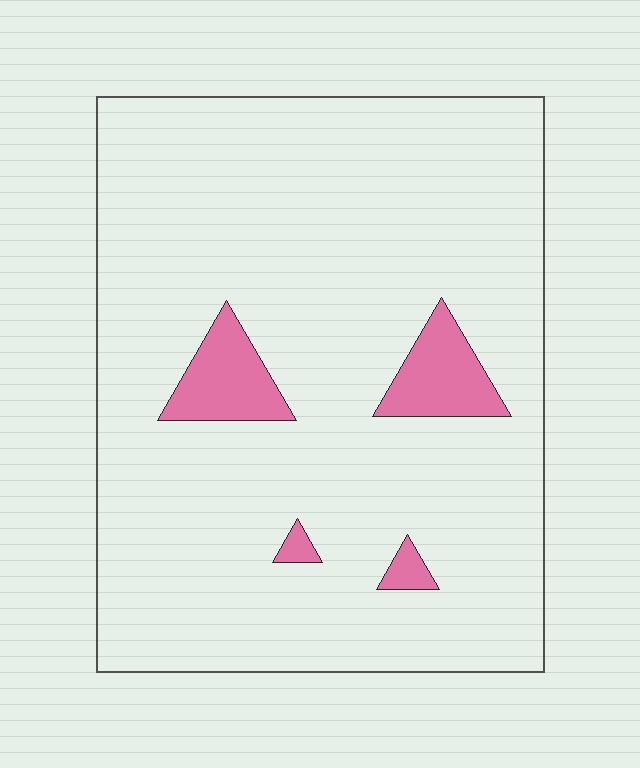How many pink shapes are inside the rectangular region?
4.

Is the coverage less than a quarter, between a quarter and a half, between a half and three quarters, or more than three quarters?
Less than a quarter.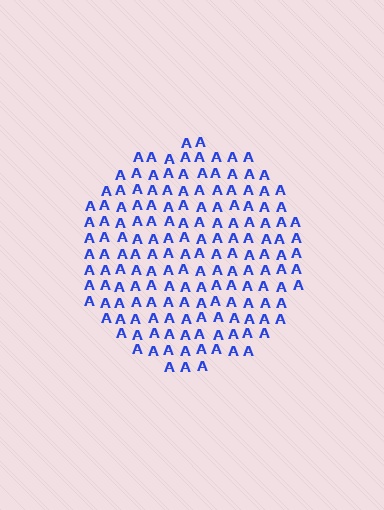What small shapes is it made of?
It is made of small letter A's.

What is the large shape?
The large shape is a circle.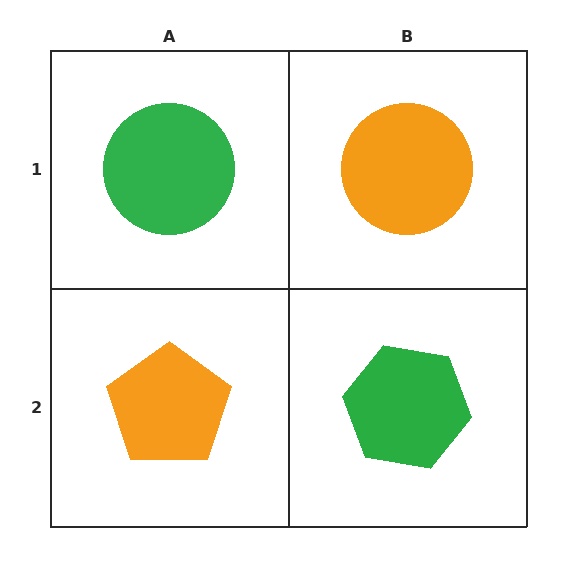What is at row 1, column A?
A green circle.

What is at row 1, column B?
An orange circle.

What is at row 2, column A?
An orange pentagon.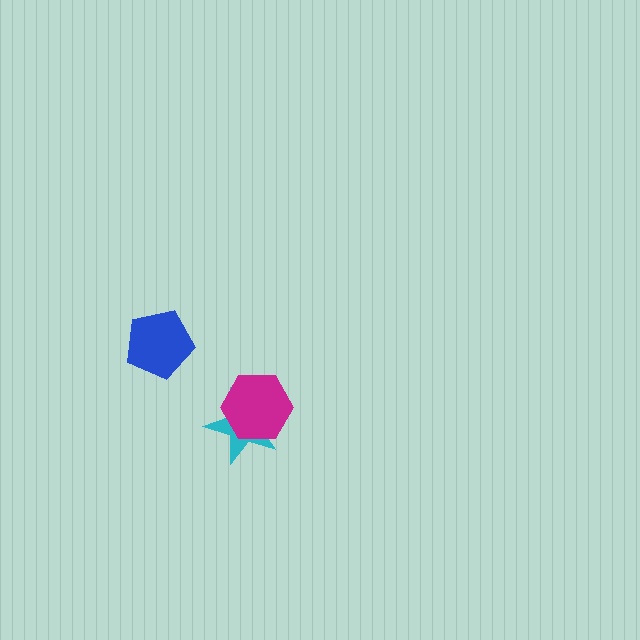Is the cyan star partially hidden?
Yes, it is partially covered by another shape.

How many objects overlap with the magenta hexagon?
1 object overlaps with the magenta hexagon.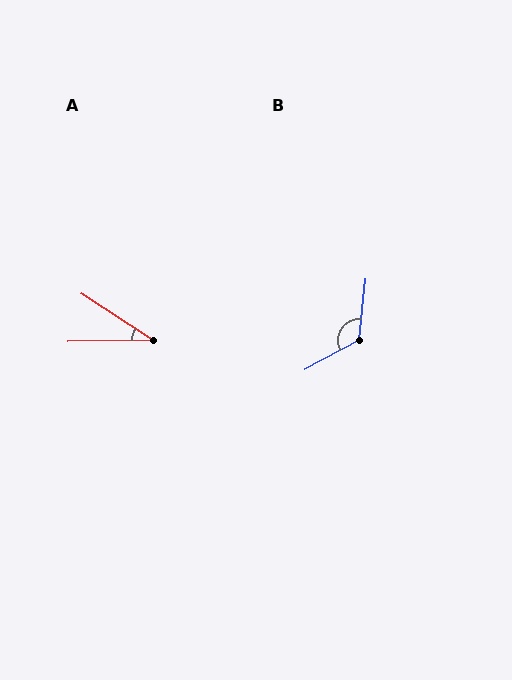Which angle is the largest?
B, at approximately 124 degrees.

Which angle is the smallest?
A, at approximately 34 degrees.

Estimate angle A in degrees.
Approximately 34 degrees.